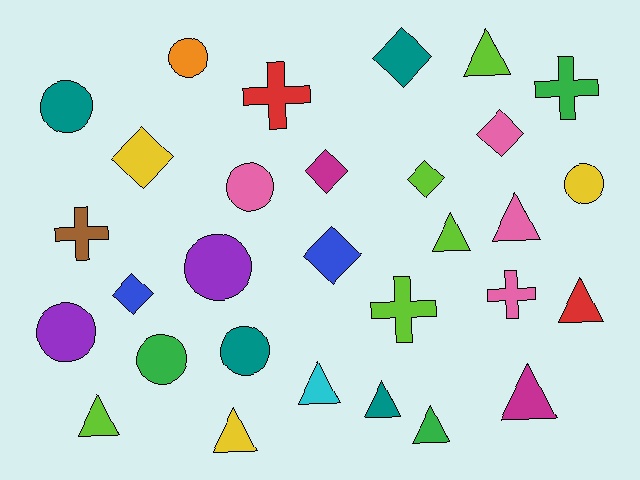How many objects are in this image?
There are 30 objects.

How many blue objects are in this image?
There are 2 blue objects.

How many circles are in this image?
There are 8 circles.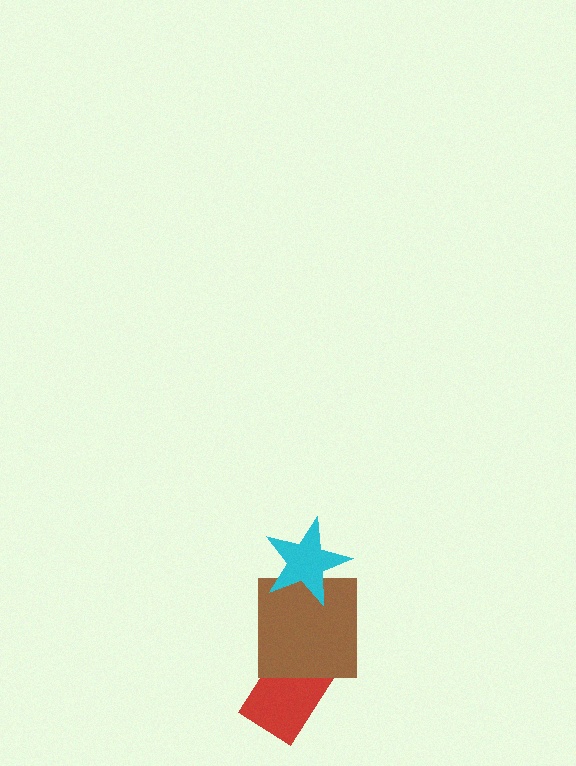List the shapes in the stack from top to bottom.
From top to bottom: the cyan star, the brown square, the red rectangle.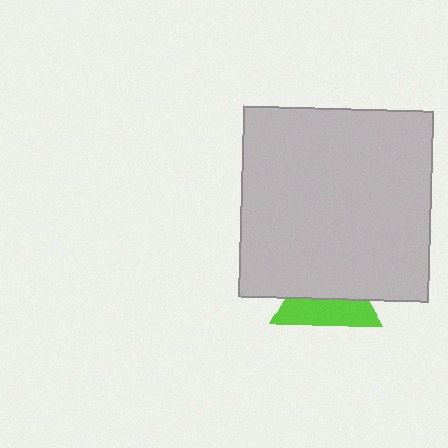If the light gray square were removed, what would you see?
You would see the complete lime triangle.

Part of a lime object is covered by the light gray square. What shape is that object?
It is a triangle.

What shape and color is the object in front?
The object in front is a light gray square.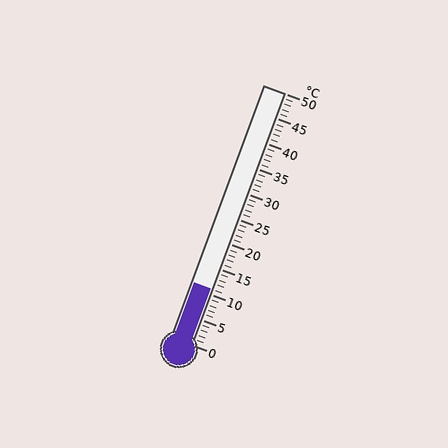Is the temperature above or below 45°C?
The temperature is below 45°C.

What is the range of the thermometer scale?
The thermometer scale ranges from 0°C to 50°C.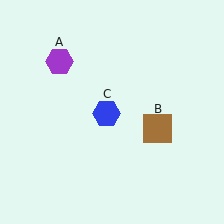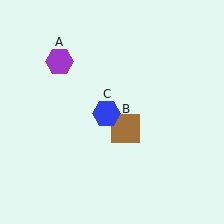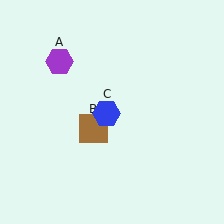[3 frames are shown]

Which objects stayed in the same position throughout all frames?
Purple hexagon (object A) and blue hexagon (object C) remained stationary.